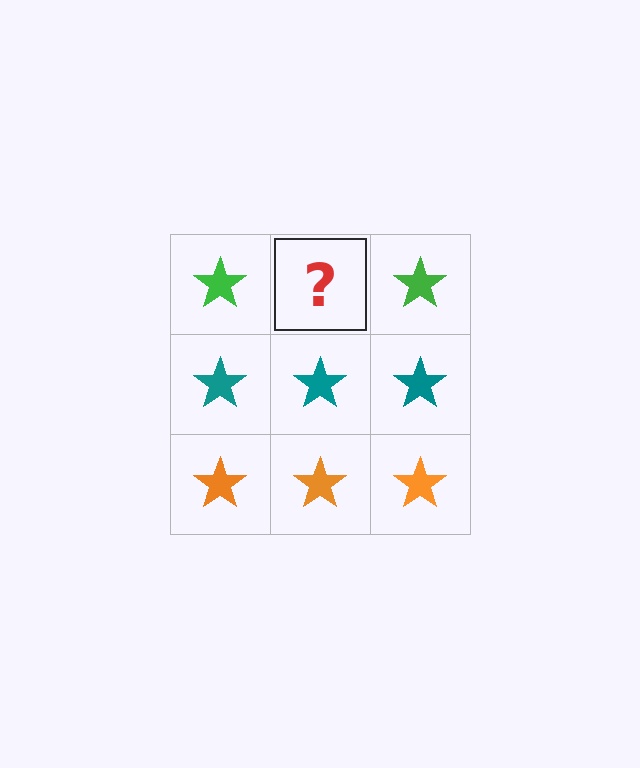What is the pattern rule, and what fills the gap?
The rule is that each row has a consistent color. The gap should be filled with a green star.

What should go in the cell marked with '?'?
The missing cell should contain a green star.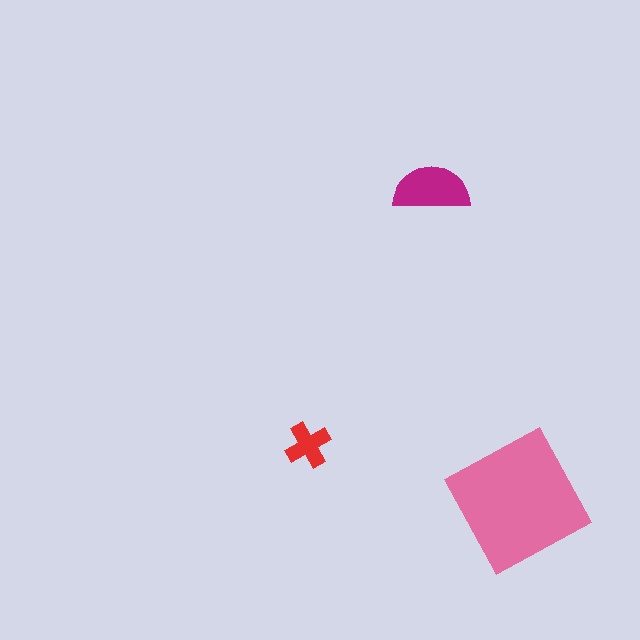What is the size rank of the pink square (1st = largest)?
1st.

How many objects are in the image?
There are 3 objects in the image.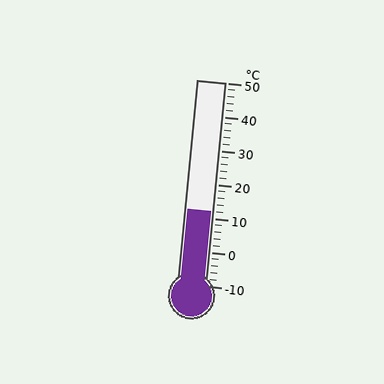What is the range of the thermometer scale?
The thermometer scale ranges from -10°C to 50°C.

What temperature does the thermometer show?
The thermometer shows approximately 12°C.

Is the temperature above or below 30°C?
The temperature is below 30°C.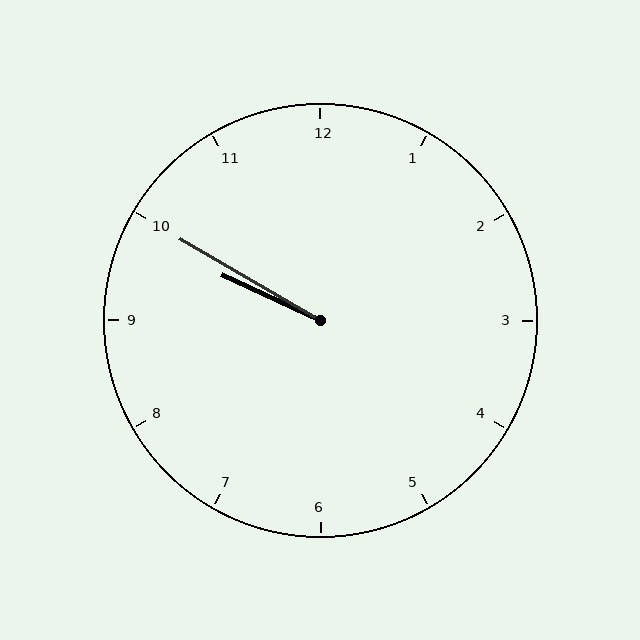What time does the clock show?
9:50.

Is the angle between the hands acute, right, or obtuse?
It is acute.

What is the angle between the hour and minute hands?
Approximately 5 degrees.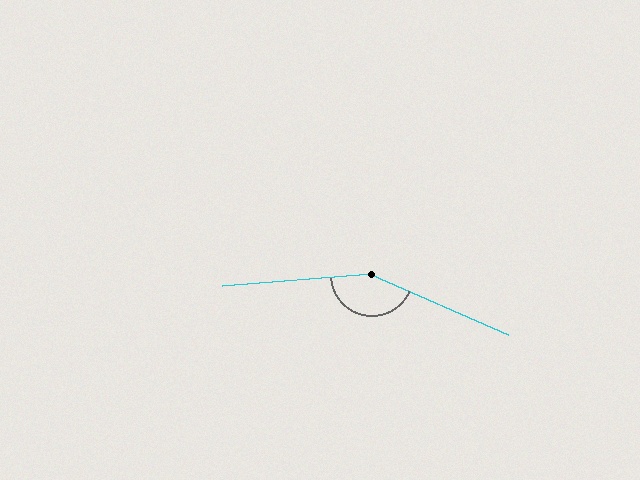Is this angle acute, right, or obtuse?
It is obtuse.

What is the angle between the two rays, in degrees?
Approximately 152 degrees.